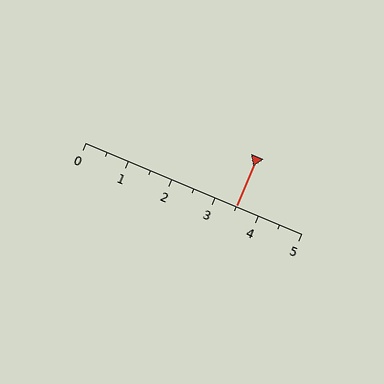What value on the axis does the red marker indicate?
The marker indicates approximately 3.5.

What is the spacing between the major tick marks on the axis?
The major ticks are spaced 1 apart.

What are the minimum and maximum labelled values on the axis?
The axis runs from 0 to 5.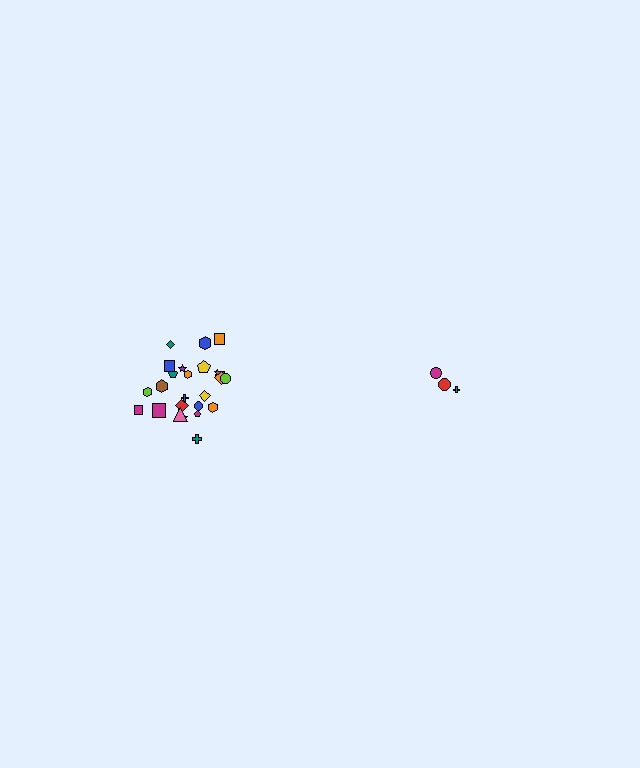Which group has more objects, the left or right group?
The left group.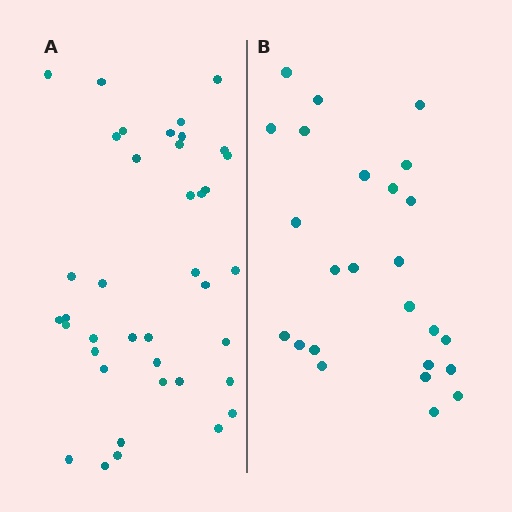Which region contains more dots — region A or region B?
Region A (the left region) has more dots.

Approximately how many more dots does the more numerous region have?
Region A has approximately 15 more dots than region B.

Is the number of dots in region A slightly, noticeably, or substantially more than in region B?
Region A has substantially more. The ratio is roughly 1.6 to 1.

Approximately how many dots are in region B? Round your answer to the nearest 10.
About 20 dots. (The exact count is 25, which rounds to 20.)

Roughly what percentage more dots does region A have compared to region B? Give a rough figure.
About 55% more.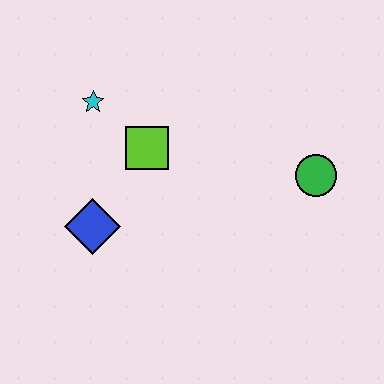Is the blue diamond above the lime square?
No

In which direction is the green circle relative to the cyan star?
The green circle is to the right of the cyan star.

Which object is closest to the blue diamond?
The lime square is closest to the blue diamond.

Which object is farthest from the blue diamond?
The green circle is farthest from the blue diamond.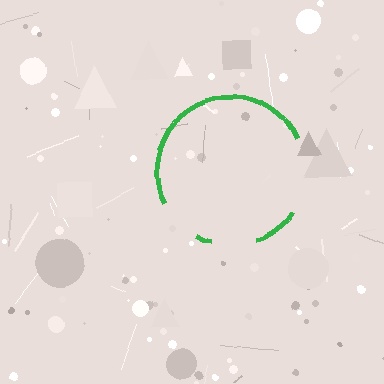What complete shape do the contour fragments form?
The contour fragments form a circle.